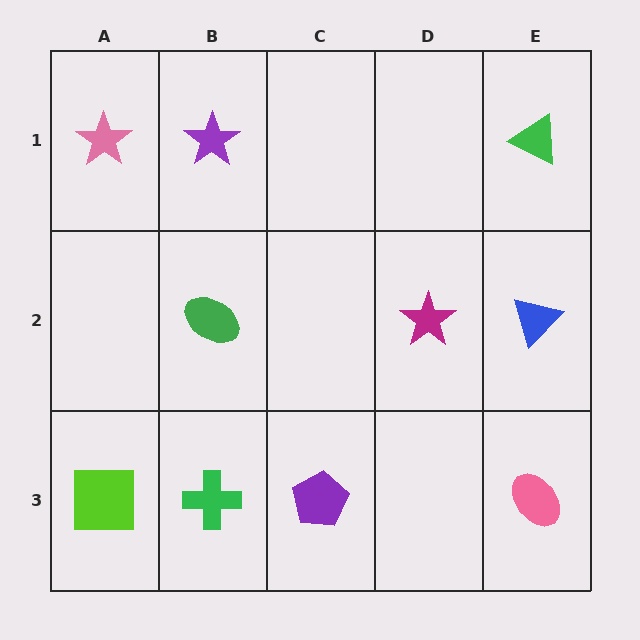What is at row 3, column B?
A green cross.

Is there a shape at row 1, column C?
No, that cell is empty.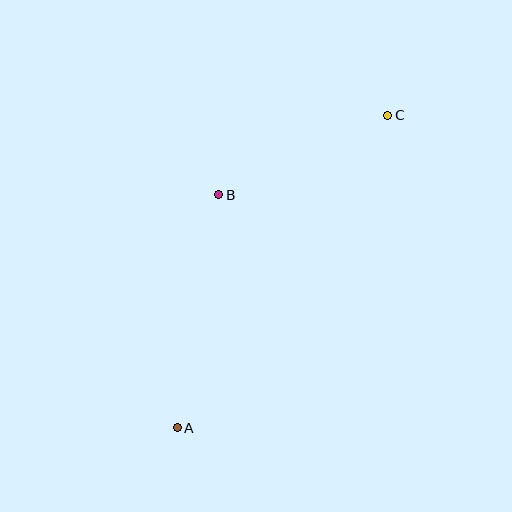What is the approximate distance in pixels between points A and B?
The distance between A and B is approximately 237 pixels.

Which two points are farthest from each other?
Points A and C are farthest from each other.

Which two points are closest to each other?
Points B and C are closest to each other.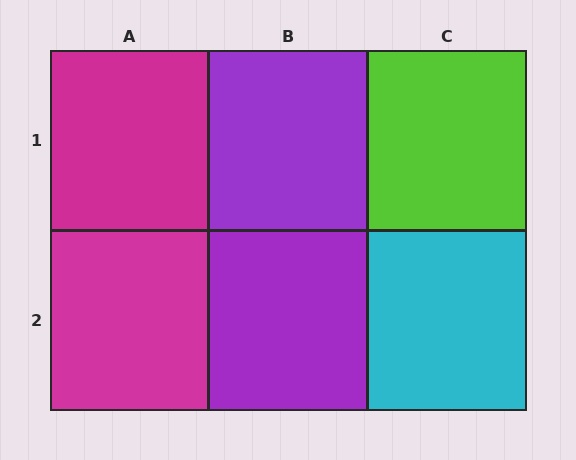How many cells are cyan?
1 cell is cyan.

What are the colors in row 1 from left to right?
Magenta, purple, lime.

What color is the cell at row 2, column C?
Cyan.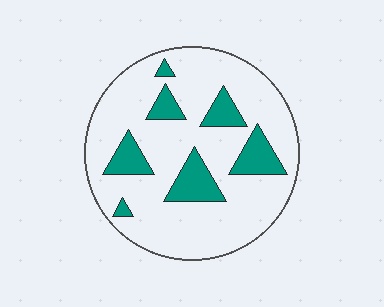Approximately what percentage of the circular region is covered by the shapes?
Approximately 20%.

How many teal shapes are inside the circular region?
7.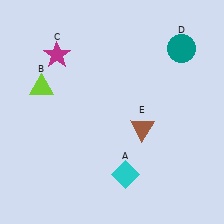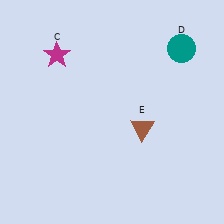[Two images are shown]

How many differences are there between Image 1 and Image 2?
There are 2 differences between the two images.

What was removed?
The lime triangle (B), the cyan diamond (A) were removed in Image 2.